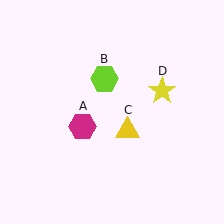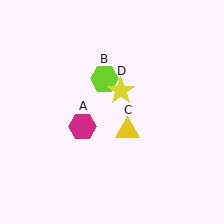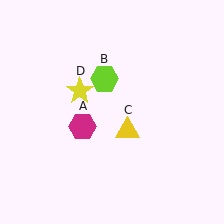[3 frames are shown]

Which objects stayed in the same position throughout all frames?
Magenta hexagon (object A) and lime hexagon (object B) and yellow triangle (object C) remained stationary.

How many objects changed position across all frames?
1 object changed position: yellow star (object D).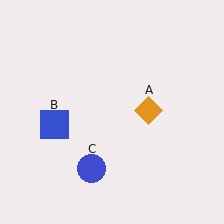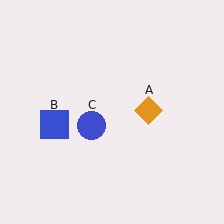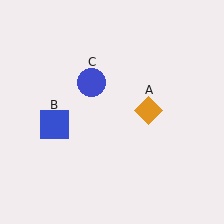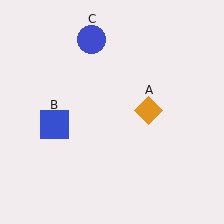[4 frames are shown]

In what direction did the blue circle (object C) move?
The blue circle (object C) moved up.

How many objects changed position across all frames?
1 object changed position: blue circle (object C).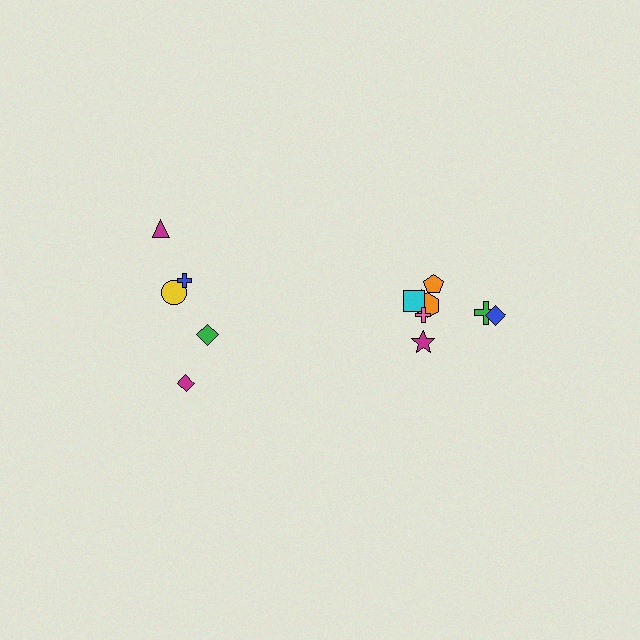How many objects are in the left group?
There are 5 objects.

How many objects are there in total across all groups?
There are 13 objects.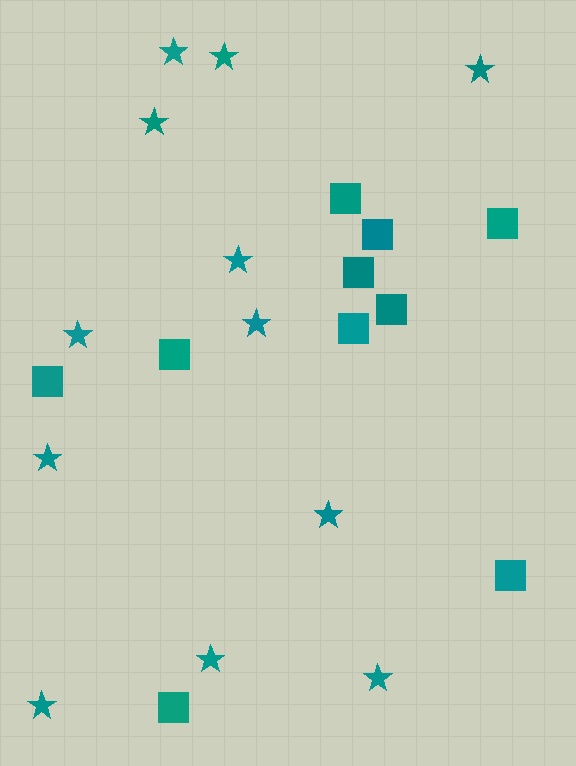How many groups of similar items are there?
There are 2 groups: one group of squares (10) and one group of stars (12).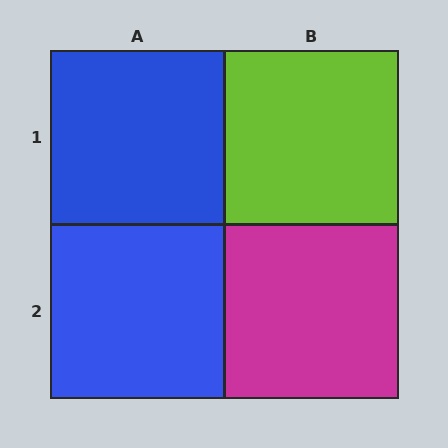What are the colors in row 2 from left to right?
Blue, magenta.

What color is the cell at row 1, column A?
Blue.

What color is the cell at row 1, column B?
Lime.